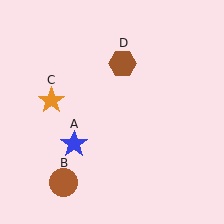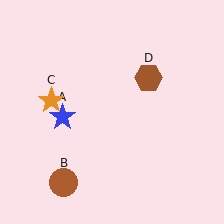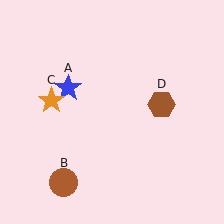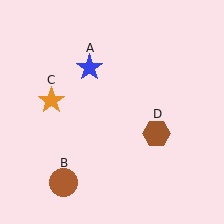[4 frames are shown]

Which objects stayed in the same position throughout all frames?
Brown circle (object B) and orange star (object C) remained stationary.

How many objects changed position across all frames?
2 objects changed position: blue star (object A), brown hexagon (object D).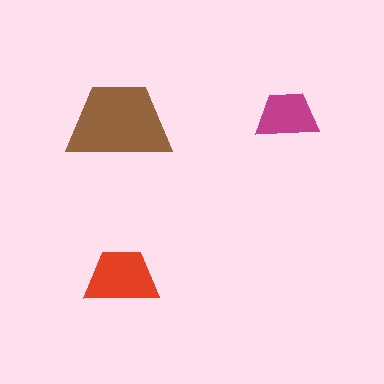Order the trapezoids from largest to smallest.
the brown one, the red one, the magenta one.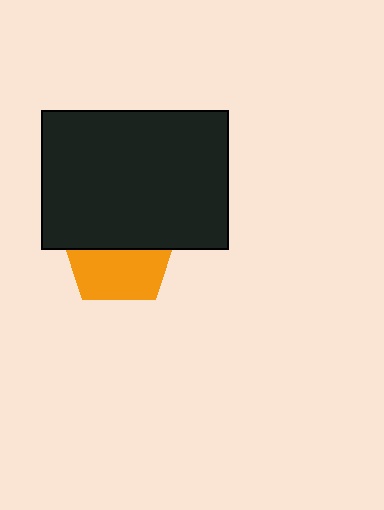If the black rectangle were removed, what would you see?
You would see the complete orange pentagon.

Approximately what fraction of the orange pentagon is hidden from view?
Roughly 52% of the orange pentagon is hidden behind the black rectangle.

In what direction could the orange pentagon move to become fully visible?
The orange pentagon could move down. That would shift it out from behind the black rectangle entirely.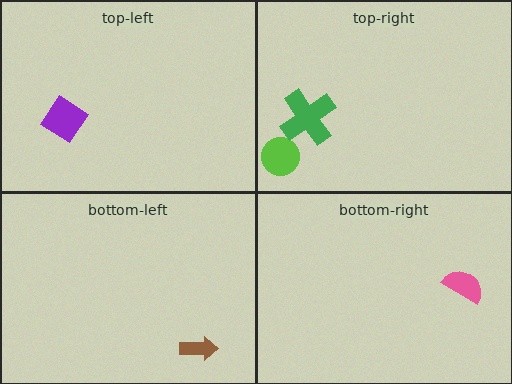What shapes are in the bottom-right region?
The pink semicircle.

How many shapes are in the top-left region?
1.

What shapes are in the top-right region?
The lime circle, the green cross.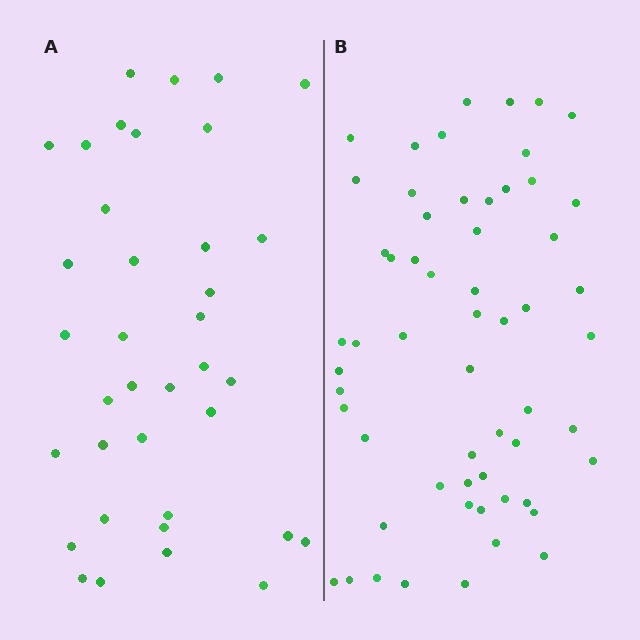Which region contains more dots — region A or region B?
Region B (the right region) has more dots.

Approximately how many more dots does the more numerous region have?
Region B has approximately 20 more dots than region A.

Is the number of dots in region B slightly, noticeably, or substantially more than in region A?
Region B has substantially more. The ratio is roughly 1.6 to 1.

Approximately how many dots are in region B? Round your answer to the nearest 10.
About 60 dots. (The exact count is 58, which rounds to 60.)